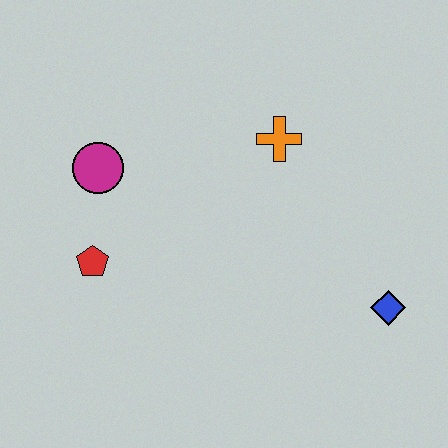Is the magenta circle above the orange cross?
No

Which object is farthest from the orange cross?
The red pentagon is farthest from the orange cross.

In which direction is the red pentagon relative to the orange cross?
The red pentagon is to the left of the orange cross.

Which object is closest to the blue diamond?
The orange cross is closest to the blue diamond.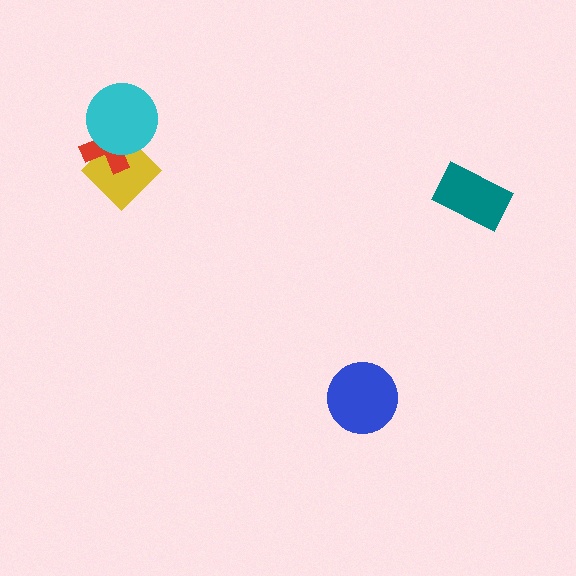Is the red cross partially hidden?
Yes, it is partially covered by another shape.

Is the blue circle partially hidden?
No, no other shape covers it.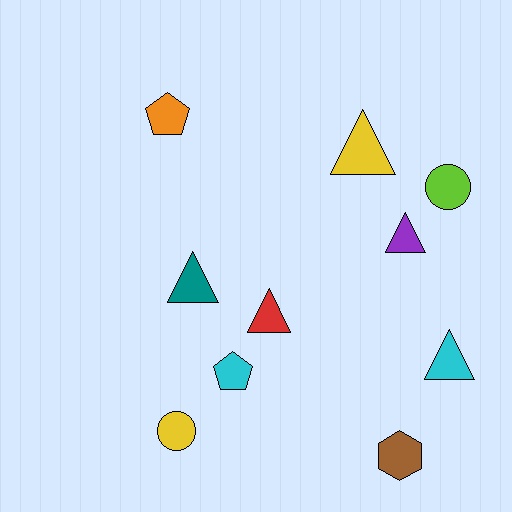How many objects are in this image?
There are 10 objects.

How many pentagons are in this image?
There are 2 pentagons.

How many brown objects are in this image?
There is 1 brown object.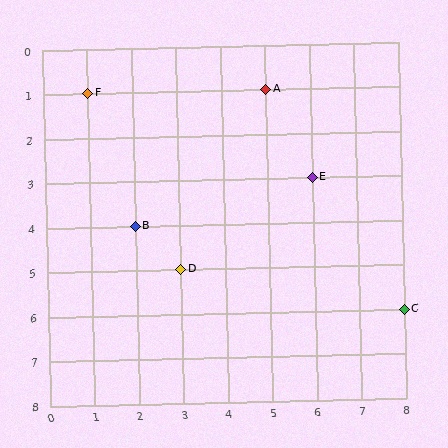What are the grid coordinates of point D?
Point D is at grid coordinates (3, 5).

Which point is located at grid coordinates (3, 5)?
Point D is at (3, 5).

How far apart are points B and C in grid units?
Points B and C are 6 columns and 2 rows apart (about 6.3 grid units diagonally).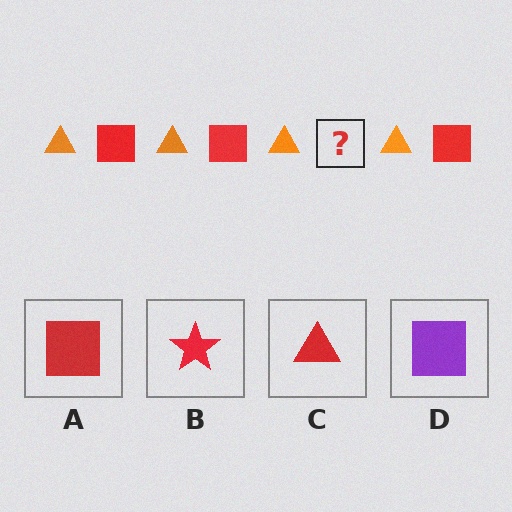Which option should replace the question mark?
Option A.